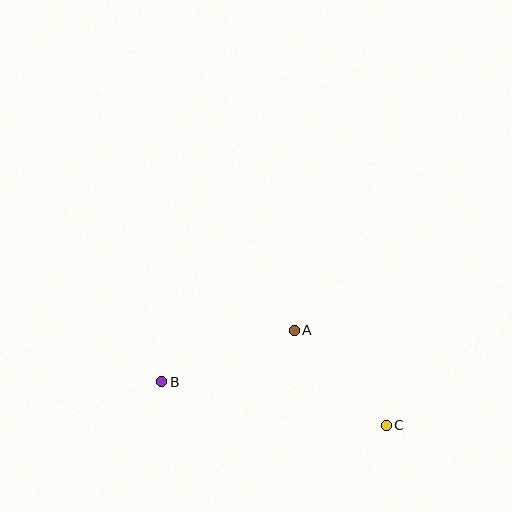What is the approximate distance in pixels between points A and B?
The distance between A and B is approximately 142 pixels.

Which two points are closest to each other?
Points A and C are closest to each other.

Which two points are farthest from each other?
Points B and C are farthest from each other.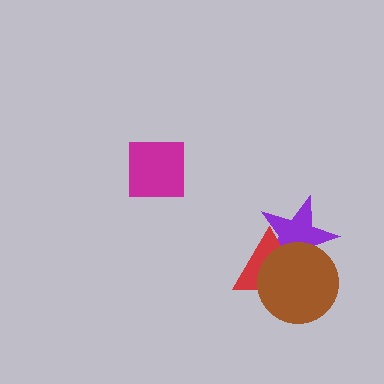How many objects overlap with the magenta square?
0 objects overlap with the magenta square.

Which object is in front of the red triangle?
The brown circle is in front of the red triangle.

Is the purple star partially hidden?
Yes, it is partially covered by another shape.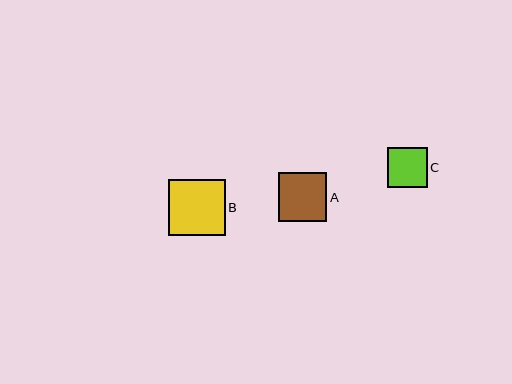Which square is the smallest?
Square C is the smallest with a size of approximately 40 pixels.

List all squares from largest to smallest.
From largest to smallest: B, A, C.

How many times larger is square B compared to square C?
Square B is approximately 1.4 times the size of square C.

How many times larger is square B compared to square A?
Square B is approximately 1.2 times the size of square A.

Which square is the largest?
Square B is the largest with a size of approximately 57 pixels.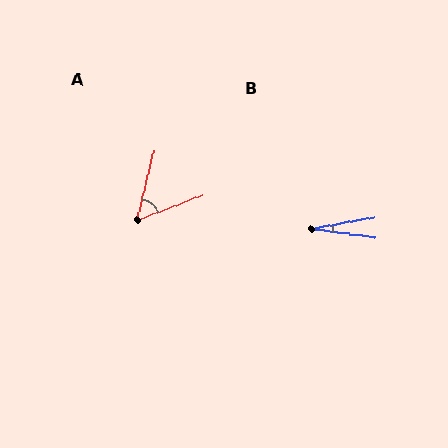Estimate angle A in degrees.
Approximately 56 degrees.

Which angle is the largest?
A, at approximately 56 degrees.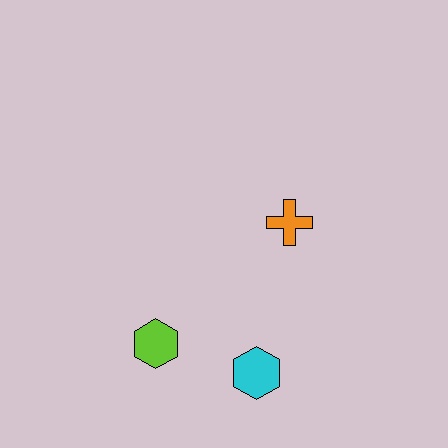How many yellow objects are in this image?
There are no yellow objects.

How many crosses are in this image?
There is 1 cross.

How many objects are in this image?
There are 3 objects.